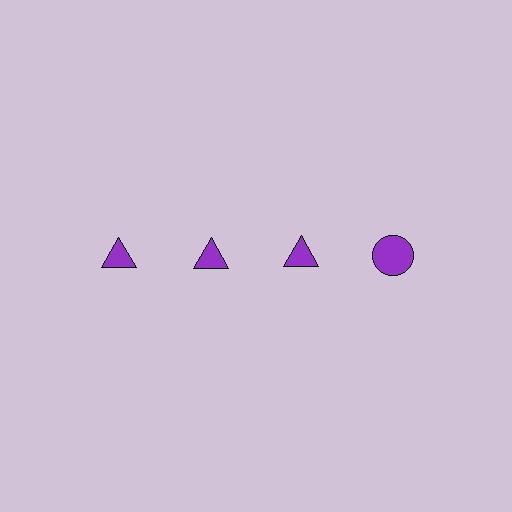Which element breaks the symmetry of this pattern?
The purple circle in the top row, second from right column breaks the symmetry. All other shapes are purple triangles.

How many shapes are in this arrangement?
There are 4 shapes arranged in a grid pattern.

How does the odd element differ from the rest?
It has a different shape: circle instead of triangle.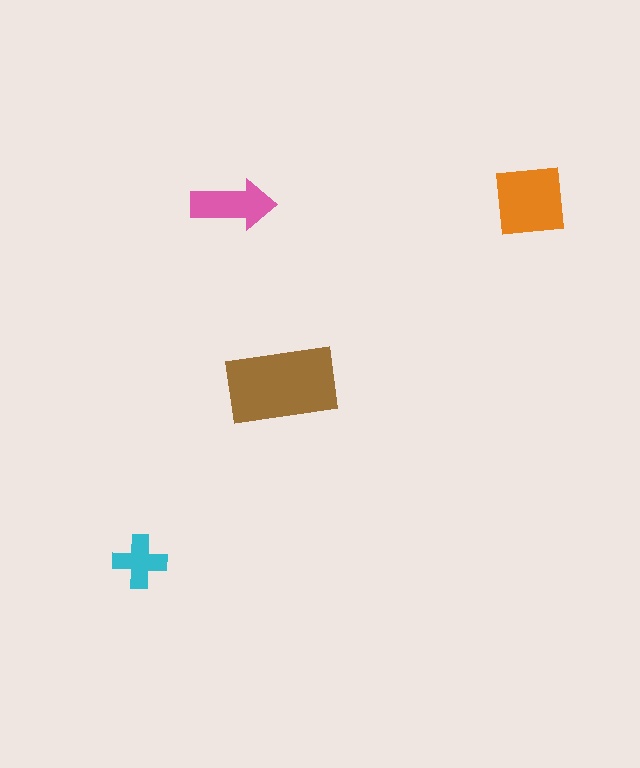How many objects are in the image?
There are 4 objects in the image.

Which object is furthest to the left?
The cyan cross is leftmost.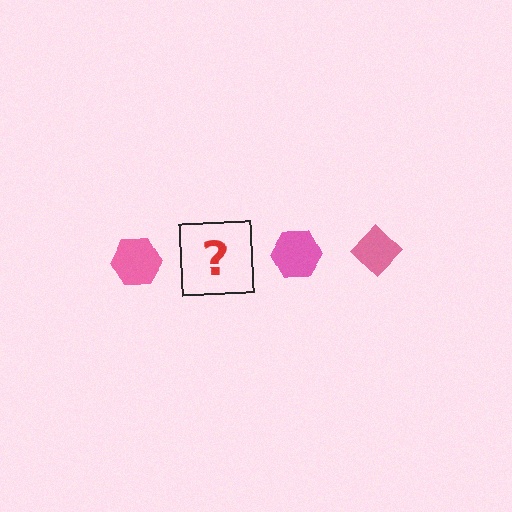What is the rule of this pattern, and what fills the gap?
The rule is that the pattern cycles through hexagon, diamond shapes in pink. The gap should be filled with a pink diamond.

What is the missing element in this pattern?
The missing element is a pink diamond.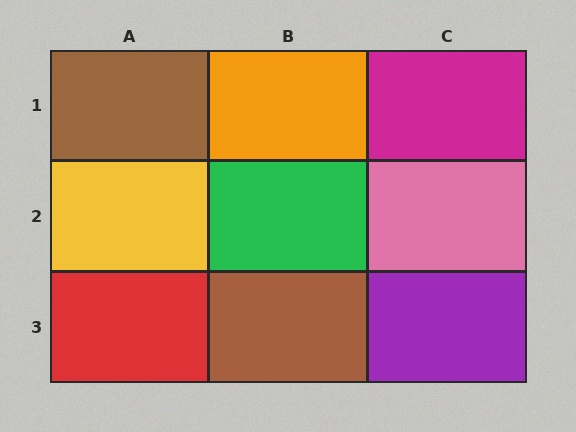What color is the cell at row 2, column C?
Pink.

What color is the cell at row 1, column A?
Brown.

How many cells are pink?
1 cell is pink.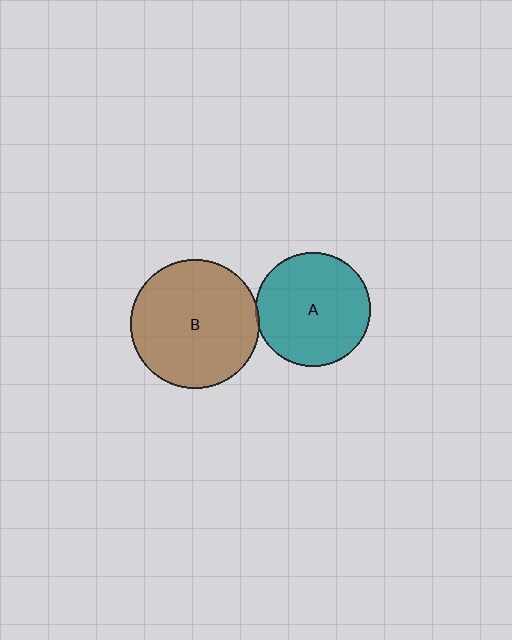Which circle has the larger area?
Circle B (brown).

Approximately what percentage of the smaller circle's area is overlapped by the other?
Approximately 5%.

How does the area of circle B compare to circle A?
Approximately 1.3 times.